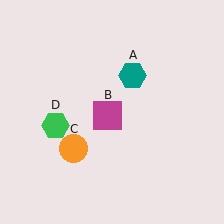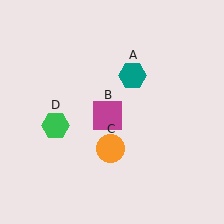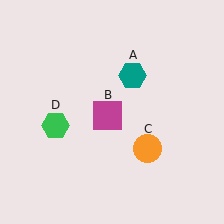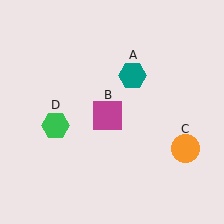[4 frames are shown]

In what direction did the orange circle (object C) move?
The orange circle (object C) moved right.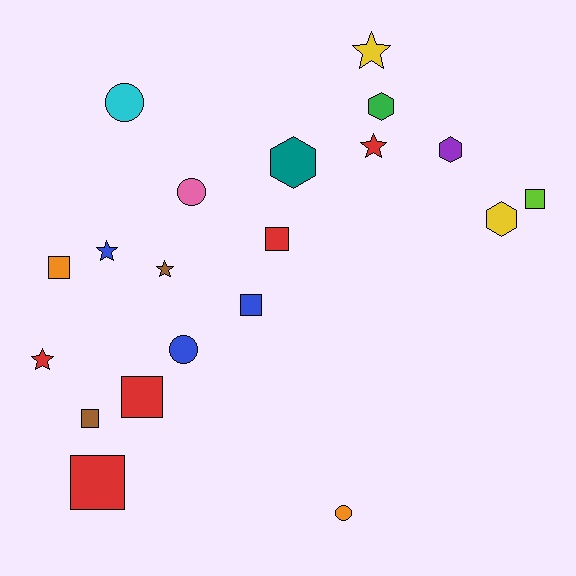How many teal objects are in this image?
There is 1 teal object.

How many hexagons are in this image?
There are 4 hexagons.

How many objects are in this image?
There are 20 objects.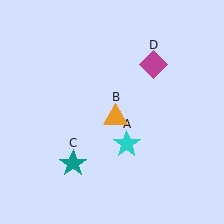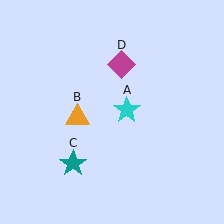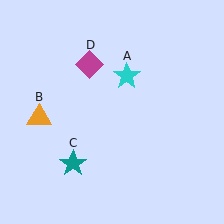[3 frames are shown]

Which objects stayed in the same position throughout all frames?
Teal star (object C) remained stationary.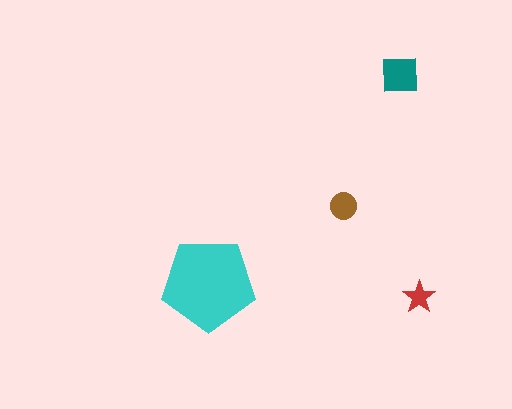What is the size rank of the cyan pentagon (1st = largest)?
1st.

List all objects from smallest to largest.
The red star, the brown circle, the teal square, the cyan pentagon.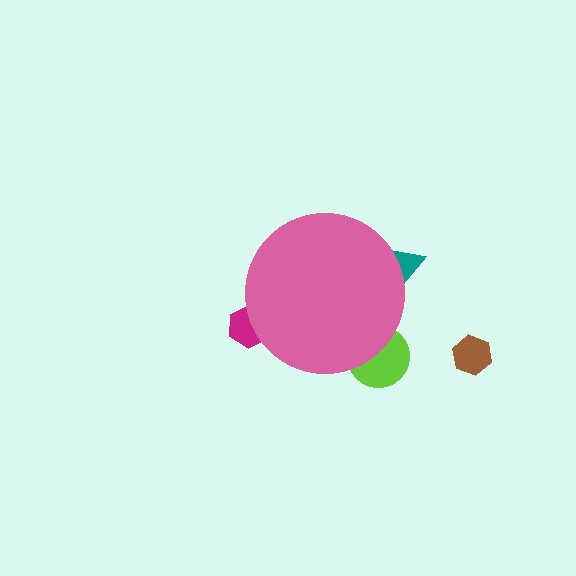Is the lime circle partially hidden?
Yes, the lime circle is partially hidden behind the pink circle.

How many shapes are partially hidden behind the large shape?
3 shapes are partially hidden.